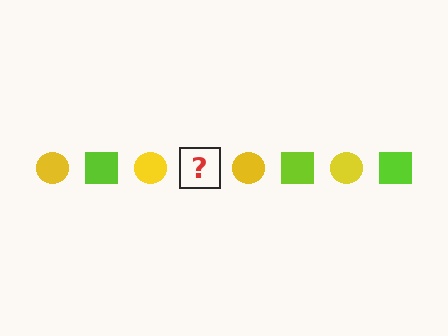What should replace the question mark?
The question mark should be replaced with a lime square.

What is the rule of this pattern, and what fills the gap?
The rule is that the pattern alternates between yellow circle and lime square. The gap should be filled with a lime square.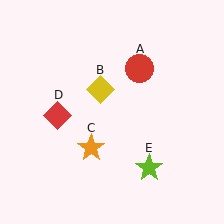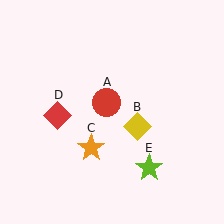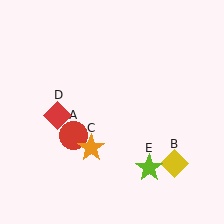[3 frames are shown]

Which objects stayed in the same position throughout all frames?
Orange star (object C) and red diamond (object D) and lime star (object E) remained stationary.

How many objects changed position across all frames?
2 objects changed position: red circle (object A), yellow diamond (object B).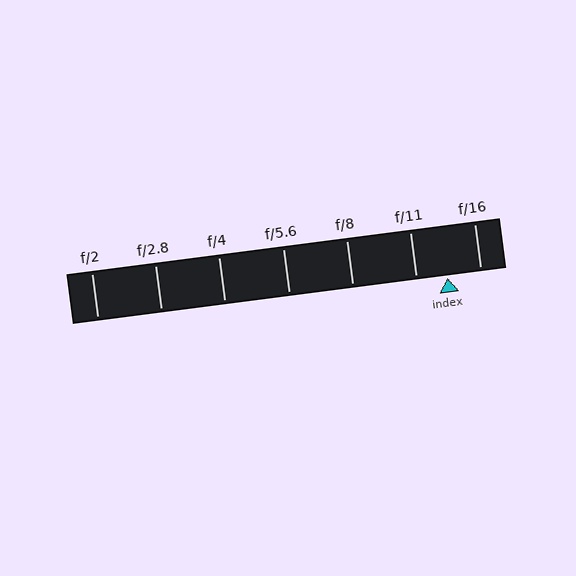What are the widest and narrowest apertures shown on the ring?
The widest aperture shown is f/2 and the narrowest is f/16.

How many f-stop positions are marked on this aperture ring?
There are 7 f-stop positions marked.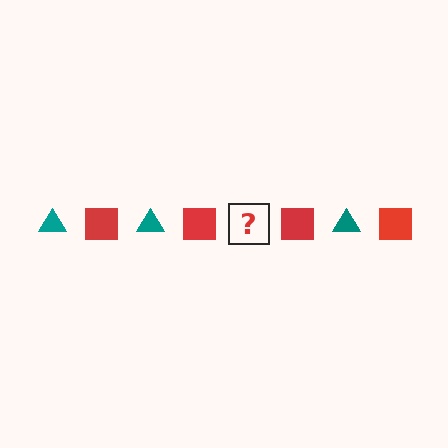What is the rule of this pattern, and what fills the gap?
The rule is that the pattern alternates between teal triangle and red square. The gap should be filled with a teal triangle.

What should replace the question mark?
The question mark should be replaced with a teal triangle.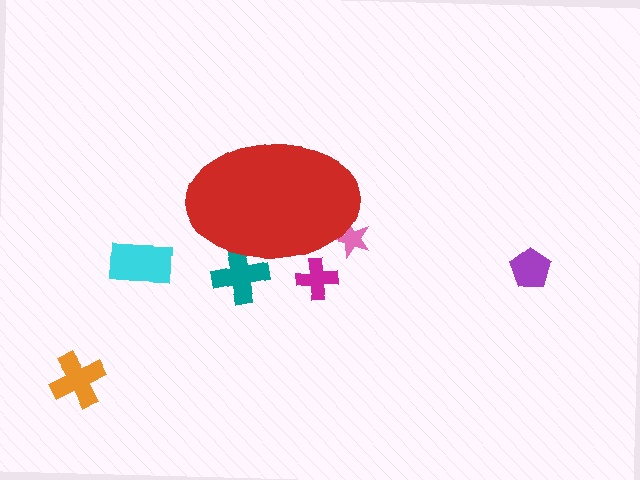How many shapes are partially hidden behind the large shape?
3 shapes are partially hidden.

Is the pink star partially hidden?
Yes, the pink star is partially hidden behind the red ellipse.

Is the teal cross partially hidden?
Yes, the teal cross is partially hidden behind the red ellipse.